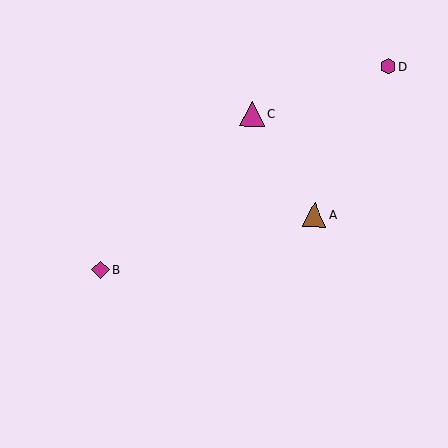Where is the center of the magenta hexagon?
The center of the magenta hexagon is at (388, 67).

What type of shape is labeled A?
Shape A is a brown triangle.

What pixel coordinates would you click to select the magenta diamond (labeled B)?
Click at (100, 270) to select the magenta diamond B.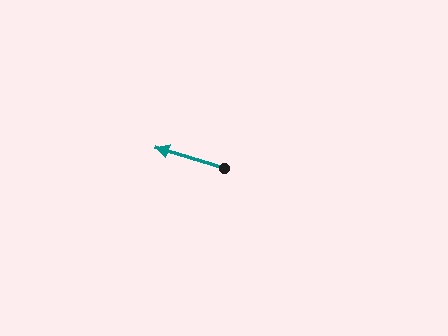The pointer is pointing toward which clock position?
Roughly 10 o'clock.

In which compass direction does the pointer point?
West.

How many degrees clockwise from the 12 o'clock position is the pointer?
Approximately 287 degrees.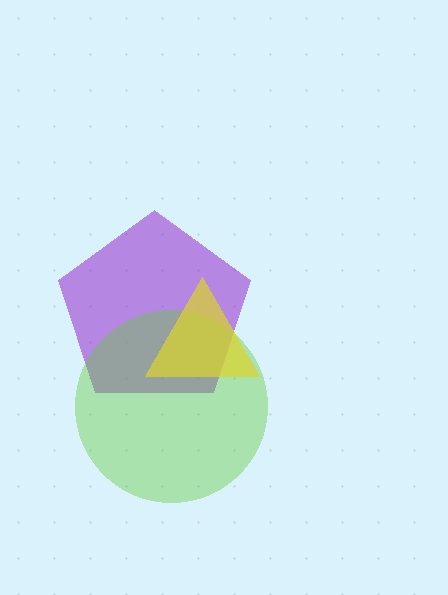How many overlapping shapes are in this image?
There are 3 overlapping shapes in the image.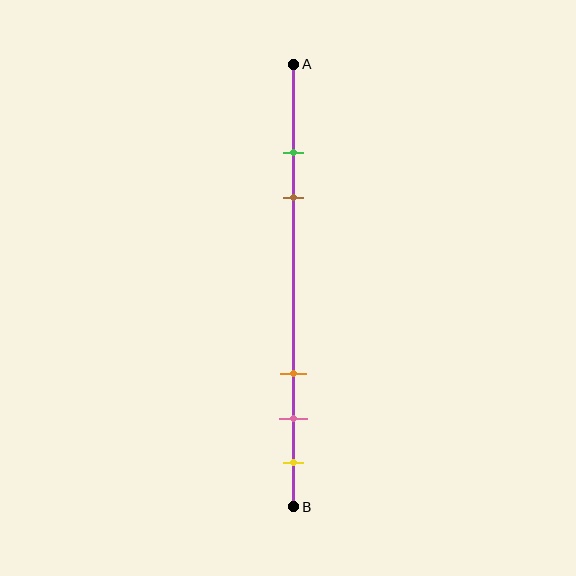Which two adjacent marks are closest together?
The green and brown marks are the closest adjacent pair.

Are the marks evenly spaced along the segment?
No, the marks are not evenly spaced.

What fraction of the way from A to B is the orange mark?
The orange mark is approximately 70% (0.7) of the way from A to B.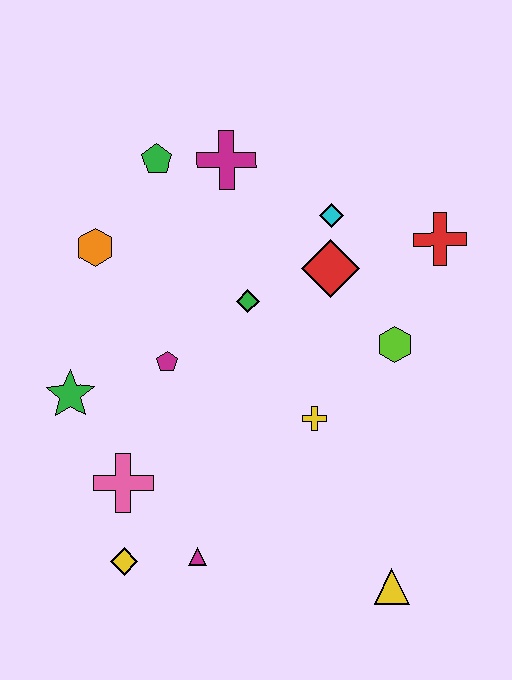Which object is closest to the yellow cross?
The lime hexagon is closest to the yellow cross.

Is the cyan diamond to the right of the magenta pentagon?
Yes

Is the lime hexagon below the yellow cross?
No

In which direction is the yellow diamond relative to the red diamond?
The yellow diamond is below the red diamond.